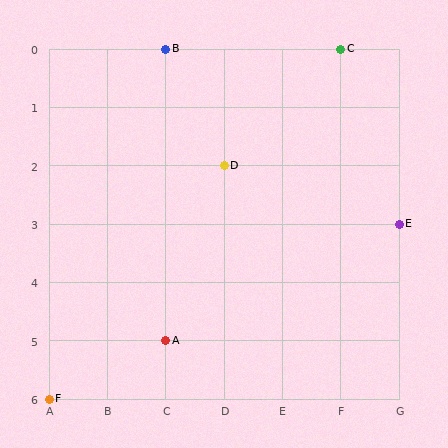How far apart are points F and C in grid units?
Points F and C are 5 columns and 6 rows apart (about 7.8 grid units diagonally).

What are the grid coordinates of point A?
Point A is at grid coordinates (C, 5).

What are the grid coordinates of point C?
Point C is at grid coordinates (F, 0).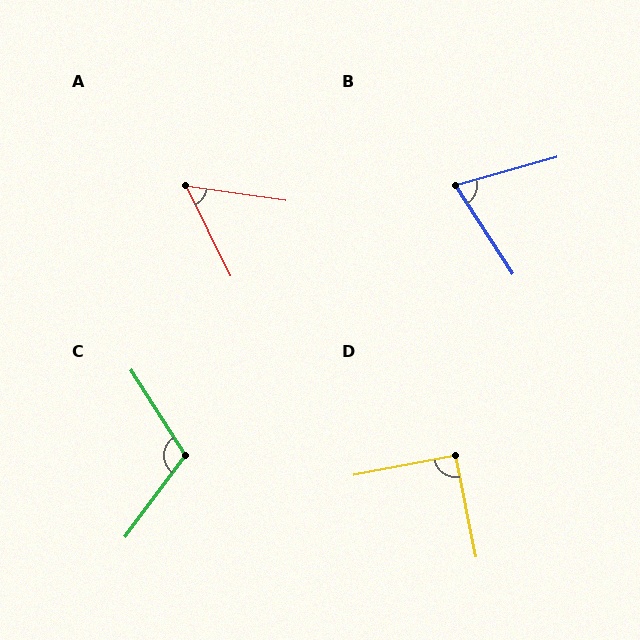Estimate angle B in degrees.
Approximately 72 degrees.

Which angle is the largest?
C, at approximately 111 degrees.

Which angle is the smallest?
A, at approximately 56 degrees.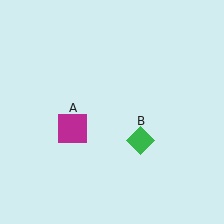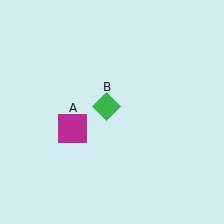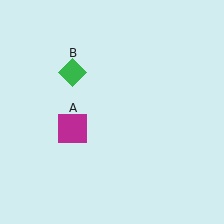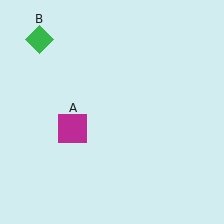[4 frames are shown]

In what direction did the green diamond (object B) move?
The green diamond (object B) moved up and to the left.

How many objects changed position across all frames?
1 object changed position: green diamond (object B).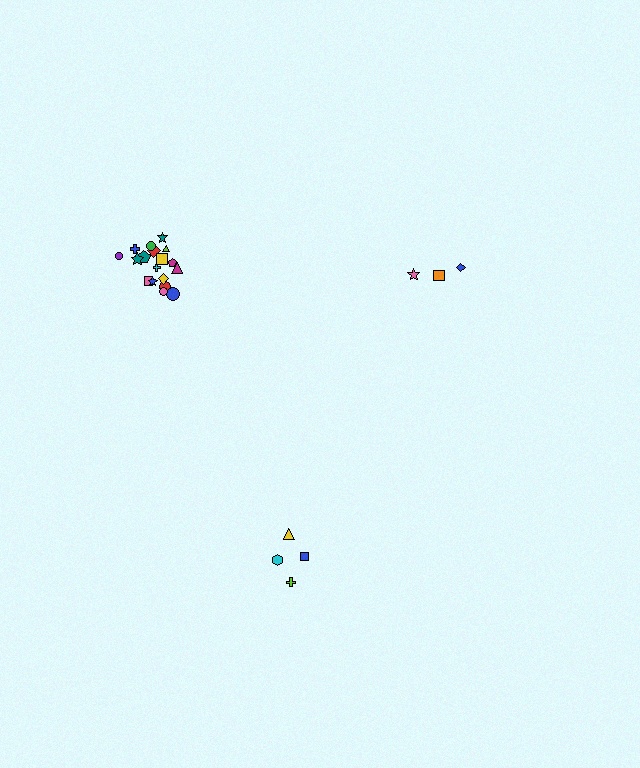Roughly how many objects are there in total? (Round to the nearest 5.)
Roughly 25 objects in total.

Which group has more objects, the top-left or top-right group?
The top-left group.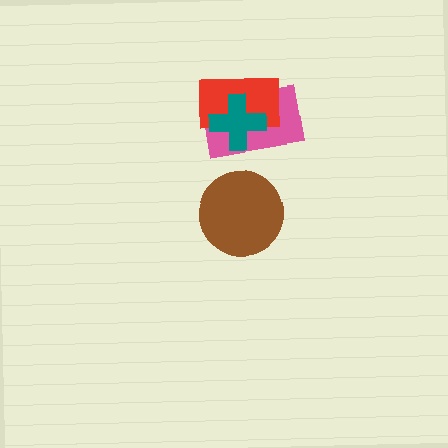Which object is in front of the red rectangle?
The teal cross is in front of the red rectangle.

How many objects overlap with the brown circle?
0 objects overlap with the brown circle.